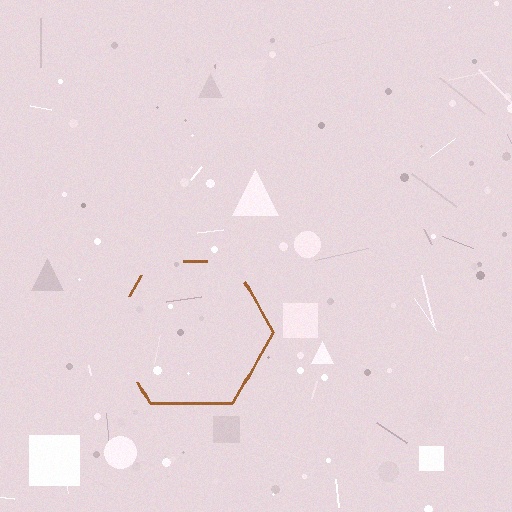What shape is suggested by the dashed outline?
The dashed outline suggests a hexagon.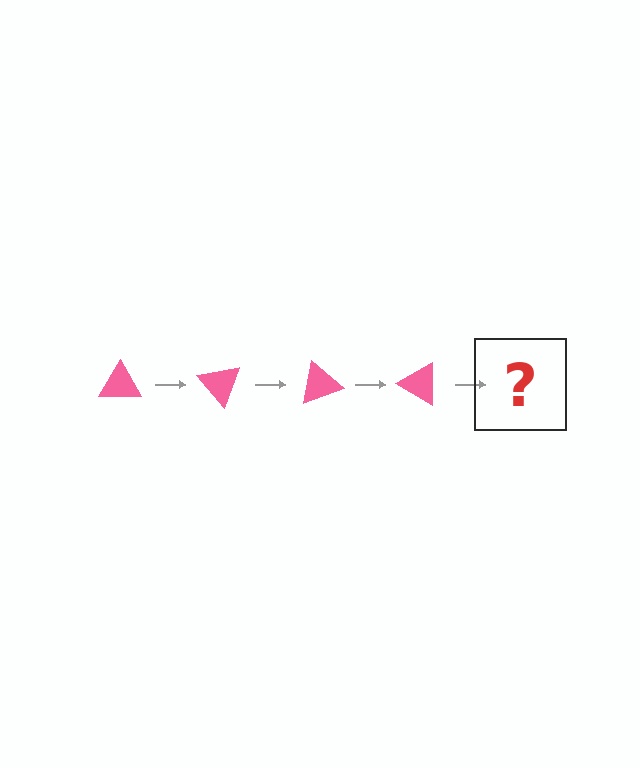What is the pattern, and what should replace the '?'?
The pattern is that the triangle rotates 50 degrees each step. The '?' should be a pink triangle rotated 200 degrees.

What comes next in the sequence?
The next element should be a pink triangle rotated 200 degrees.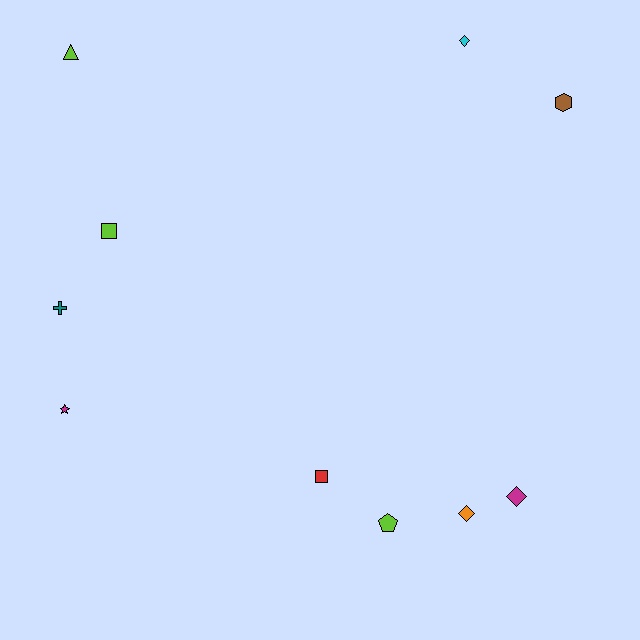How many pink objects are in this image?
There are no pink objects.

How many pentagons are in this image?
There is 1 pentagon.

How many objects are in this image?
There are 10 objects.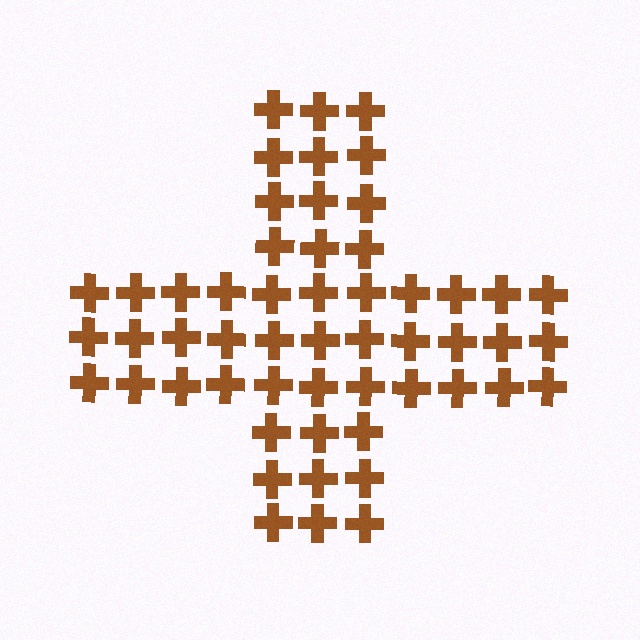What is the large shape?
The large shape is a cross.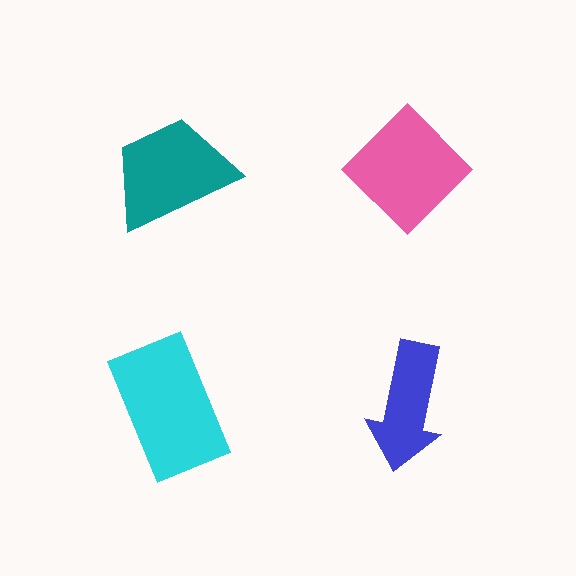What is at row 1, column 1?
A teal trapezoid.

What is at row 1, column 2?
A pink diamond.